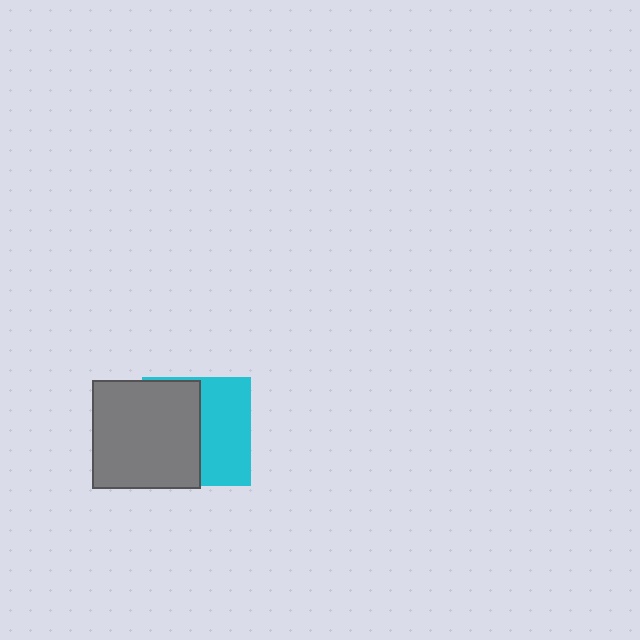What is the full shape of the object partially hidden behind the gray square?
The partially hidden object is a cyan square.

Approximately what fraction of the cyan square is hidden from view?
Roughly 54% of the cyan square is hidden behind the gray square.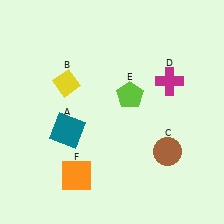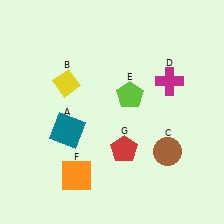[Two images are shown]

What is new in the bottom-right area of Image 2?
A red pentagon (G) was added in the bottom-right area of Image 2.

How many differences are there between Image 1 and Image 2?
There is 1 difference between the two images.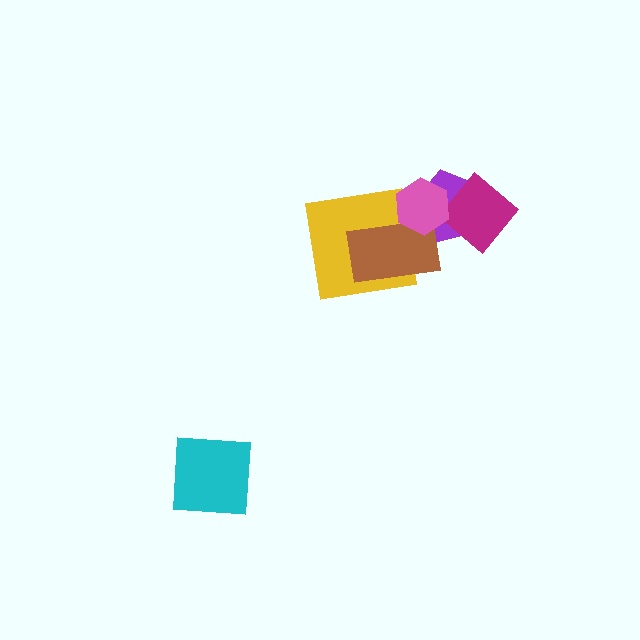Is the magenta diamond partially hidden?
Yes, it is partially covered by another shape.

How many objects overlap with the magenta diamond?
2 objects overlap with the magenta diamond.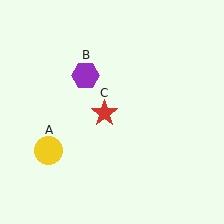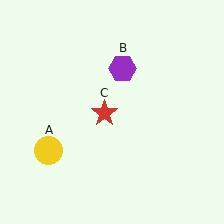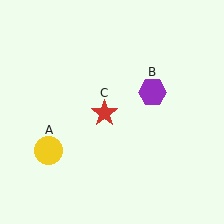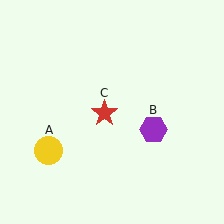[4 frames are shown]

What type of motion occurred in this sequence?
The purple hexagon (object B) rotated clockwise around the center of the scene.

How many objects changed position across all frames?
1 object changed position: purple hexagon (object B).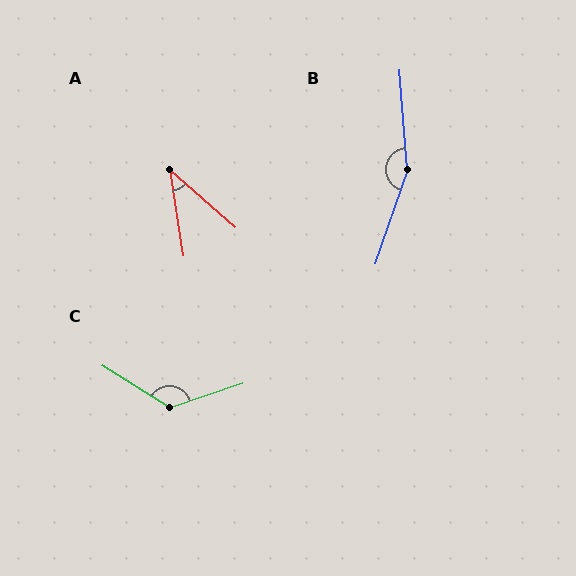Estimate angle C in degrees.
Approximately 130 degrees.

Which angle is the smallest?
A, at approximately 40 degrees.